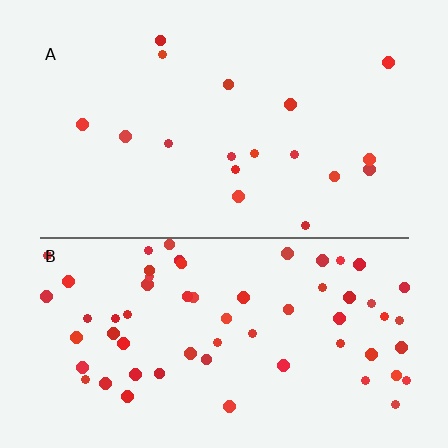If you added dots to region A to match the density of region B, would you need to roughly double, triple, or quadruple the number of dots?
Approximately triple.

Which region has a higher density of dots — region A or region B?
B (the bottom).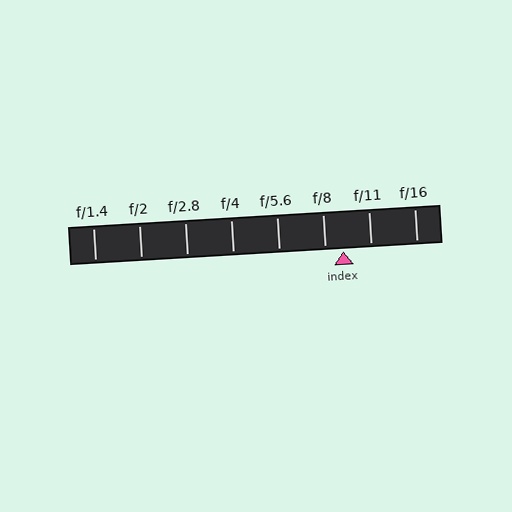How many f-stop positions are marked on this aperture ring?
There are 8 f-stop positions marked.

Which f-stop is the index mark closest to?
The index mark is closest to f/8.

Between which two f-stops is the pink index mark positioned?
The index mark is between f/8 and f/11.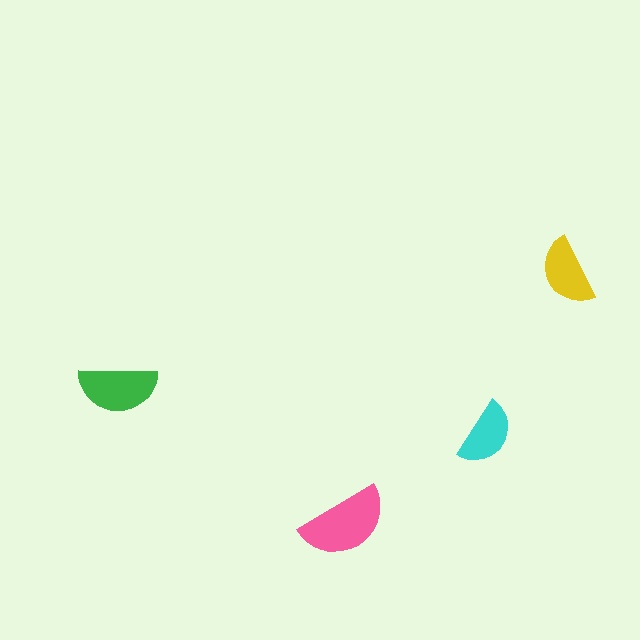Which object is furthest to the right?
The yellow semicircle is rightmost.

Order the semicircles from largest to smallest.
the pink one, the green one, the yellow one, the cyan one.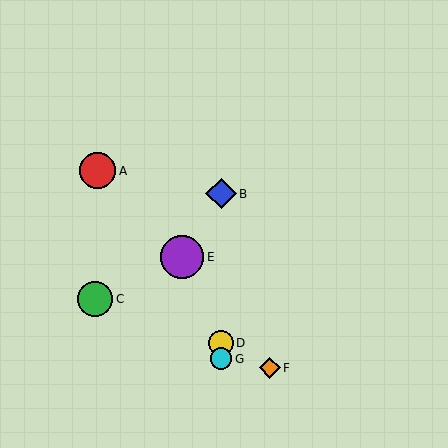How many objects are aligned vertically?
3 objects (B, D, G) are aligned vertically.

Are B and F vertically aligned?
No, B is at x≈221 and F is at x≈270.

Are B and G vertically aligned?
Yes, both are at x≈221.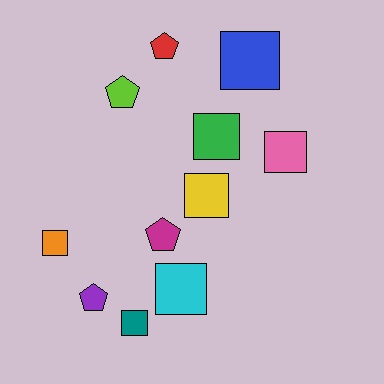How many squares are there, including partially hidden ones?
There are 7 squares.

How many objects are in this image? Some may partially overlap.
There are 11 objects.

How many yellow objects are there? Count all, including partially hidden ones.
There is 1 yellow object.